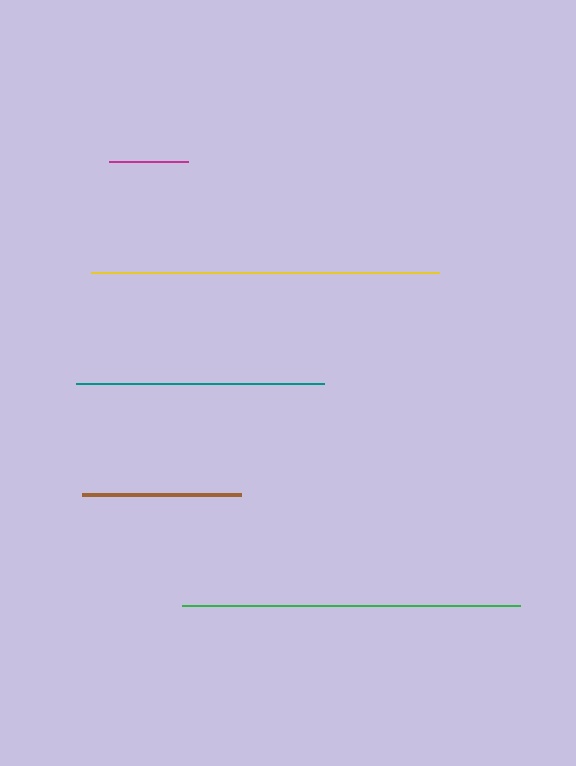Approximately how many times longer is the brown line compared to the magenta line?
The brown line is approximately 2.0 times the length of the magenta line.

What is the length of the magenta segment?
The magenta segment is approximately 79 pixels long.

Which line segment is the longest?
The yellow line is the longest at approximately 348 pixels.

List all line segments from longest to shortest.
From longest to shortest: yellow, green, teal, brown, magenta.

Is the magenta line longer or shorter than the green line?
The green line is longer than the magenta line.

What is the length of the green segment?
The green segment is approximately 339 pixels long.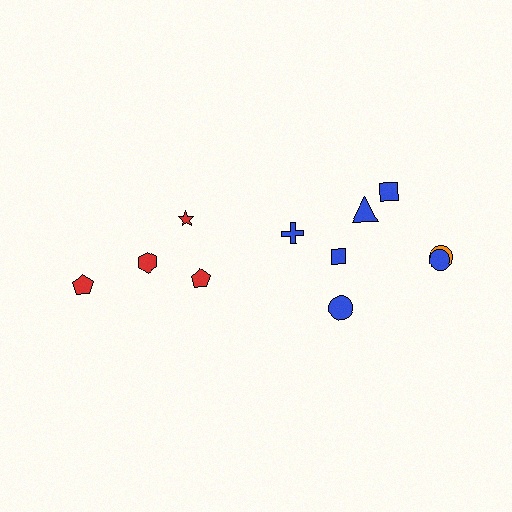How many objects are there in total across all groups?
There are 11 objects.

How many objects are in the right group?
There are 7 objects.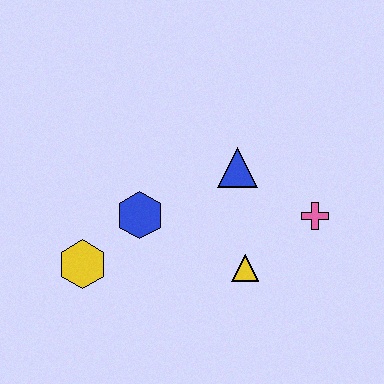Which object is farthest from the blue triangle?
The yellow hexagon is farthest from the blue triangle.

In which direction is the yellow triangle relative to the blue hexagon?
The yellow triangle is to the right of the blue hexagon.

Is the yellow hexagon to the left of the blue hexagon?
Yes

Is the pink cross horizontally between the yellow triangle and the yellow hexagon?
No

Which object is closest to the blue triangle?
The pink cross is closest to the blue triangle.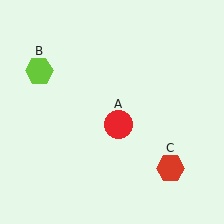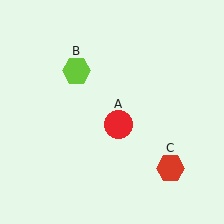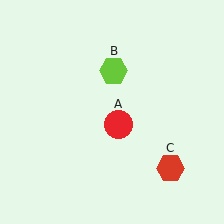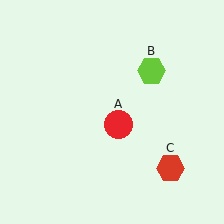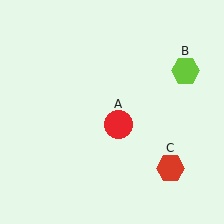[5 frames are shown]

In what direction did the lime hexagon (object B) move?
The lime hexagon (object B) moved right.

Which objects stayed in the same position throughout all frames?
Red circle (object A) and red hexagon (object C) remained stationary.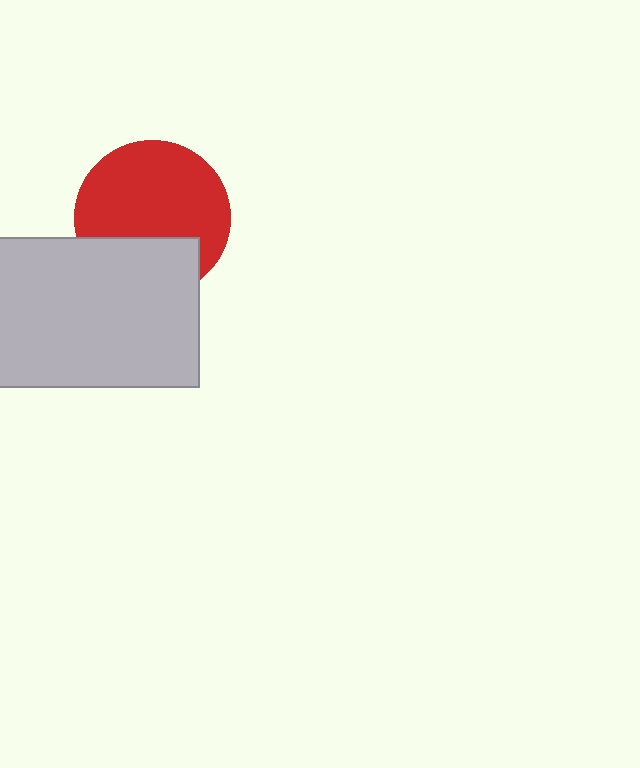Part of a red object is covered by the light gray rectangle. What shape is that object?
It is a circle.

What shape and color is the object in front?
The object in front is a light gray rectangle.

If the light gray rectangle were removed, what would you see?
You would see the complete red circle.